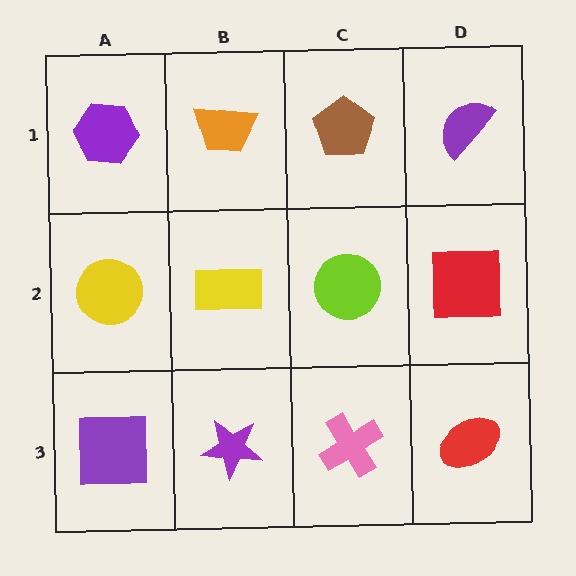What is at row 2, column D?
A red square.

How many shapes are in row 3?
4 shapes.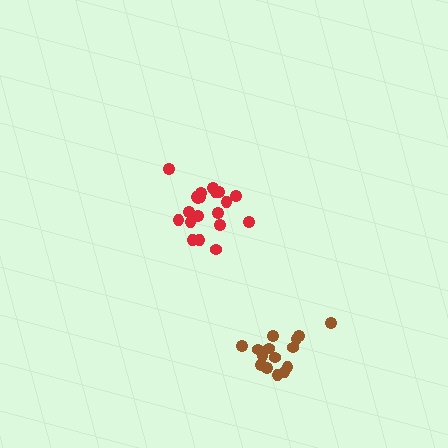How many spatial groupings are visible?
There are 2 spatial groupings.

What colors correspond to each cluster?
The clusters are colored: red, brown.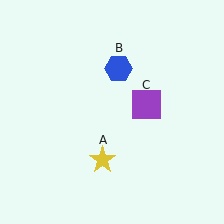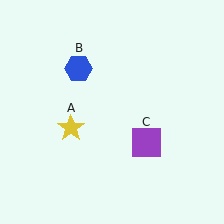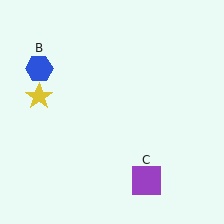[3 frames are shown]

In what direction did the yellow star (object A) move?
The yellow star (object A) moved up and to the left.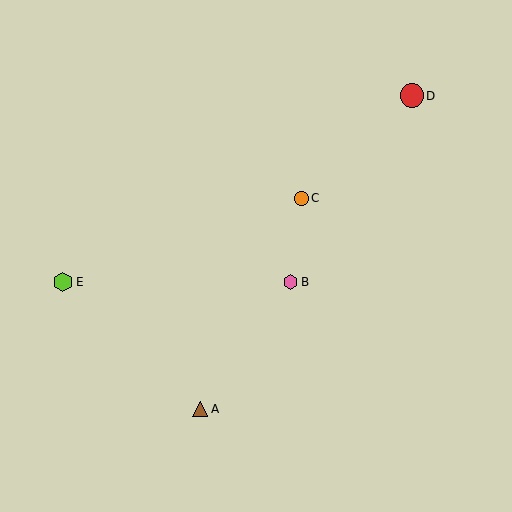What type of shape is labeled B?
Shape B is a pink hexagon.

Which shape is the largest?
The red circle (labeled D) is the largest.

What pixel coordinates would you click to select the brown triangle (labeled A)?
Click at (200, 409) to select the brown triangle A.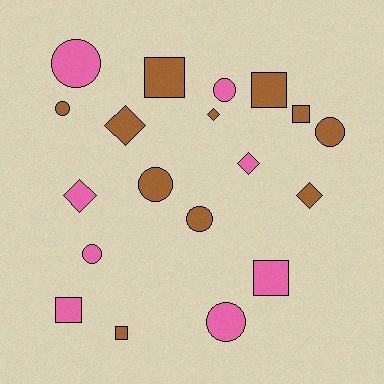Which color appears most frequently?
Brown, with 11 objects.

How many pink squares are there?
There are 2 pink squares.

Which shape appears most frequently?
Circle, with 8 objects.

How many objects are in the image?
There are 19 objects.